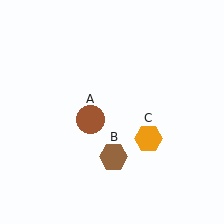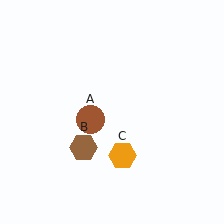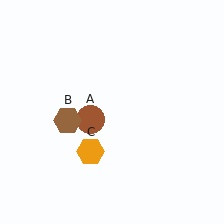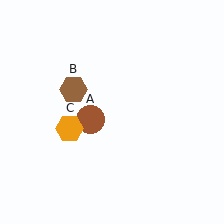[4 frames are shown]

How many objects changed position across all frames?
2 objects changed position: brown hexagon (object B), orange hexagon (object C).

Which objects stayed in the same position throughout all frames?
Brown circle (object A) remained stationary.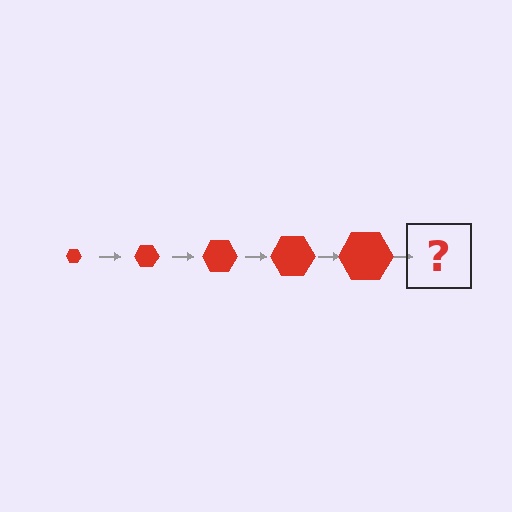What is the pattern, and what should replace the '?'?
The pattern is that the hexagon gets progressively larger each step. The '?' should be a red hexagon, larger than the previous one.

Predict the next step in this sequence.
The next step is a red hexagon, larger than the previous one.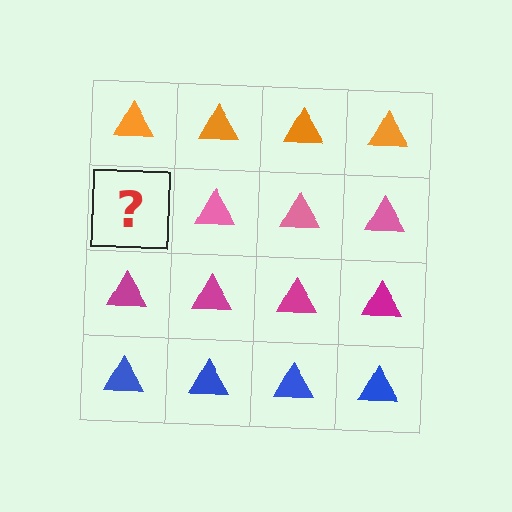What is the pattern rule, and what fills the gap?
The rule is that each row has a consistent color. The gap should be filled with a pink triangle.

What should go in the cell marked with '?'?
The missing cell should contain a pink triangle.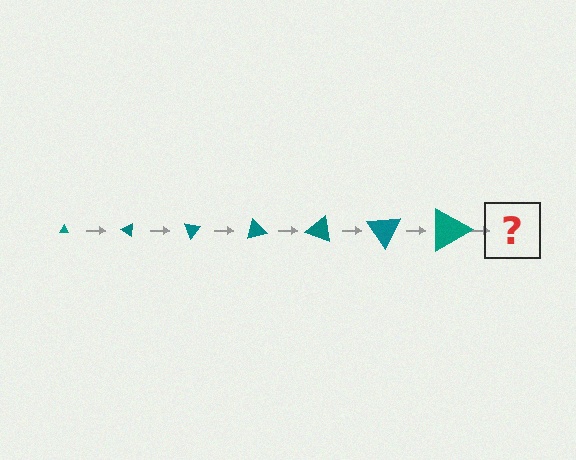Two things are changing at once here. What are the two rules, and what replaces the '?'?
The two rules are that the triangle grows larger each step and it rotates 35 degrees each step. The '?' should be a triangle, larger than the previous one and rotated 245 degrees from the start.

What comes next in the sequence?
The next element should be a triangle, larger than the previous one and rotated 245 degrees from the start.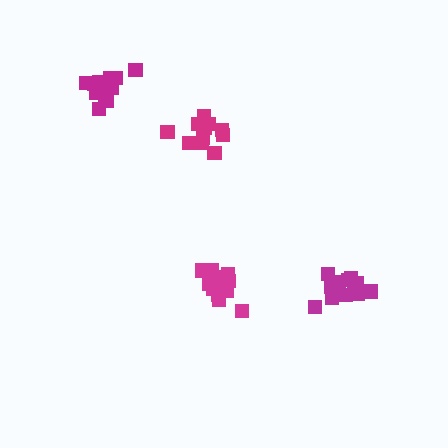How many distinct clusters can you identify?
There are 4 distinct clusters.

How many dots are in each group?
Group 1: 15 dots, Group 2: 12 dots, Group 3: 12 dots, Group 4: 13 dots (52 total).